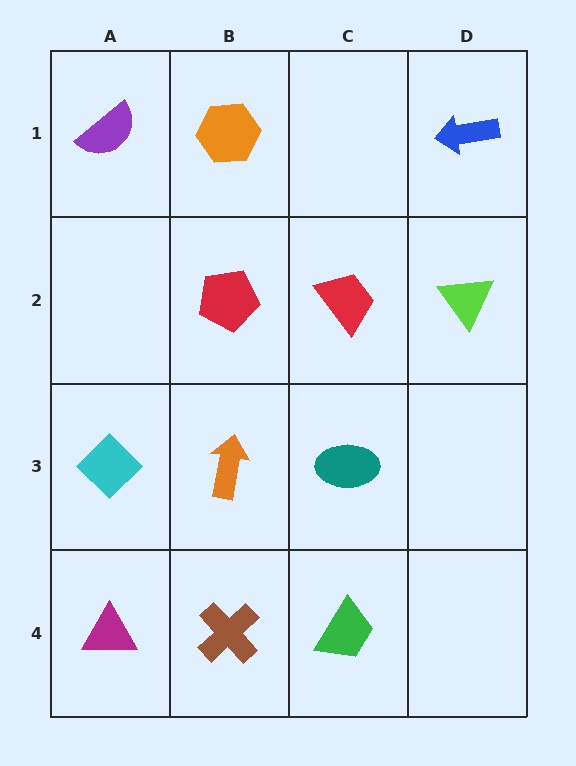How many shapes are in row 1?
3 shapes.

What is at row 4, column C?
A green trapezoid.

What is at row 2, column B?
A red pentagon.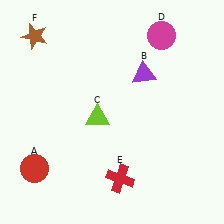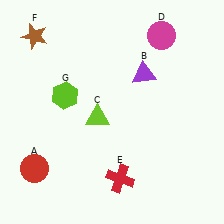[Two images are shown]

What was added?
A lime hexagon (G) was added in Image 2.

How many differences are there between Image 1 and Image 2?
There is 1 difference between the two images.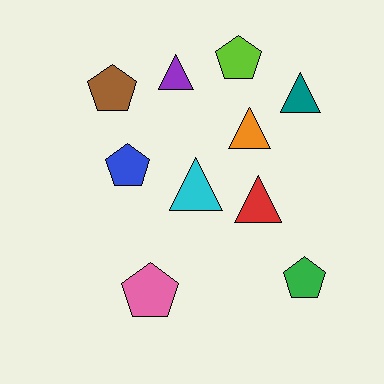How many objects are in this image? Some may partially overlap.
There are 10 objects.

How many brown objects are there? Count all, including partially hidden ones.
There is 1 brown object.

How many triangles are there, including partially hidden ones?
There are 5 triangles.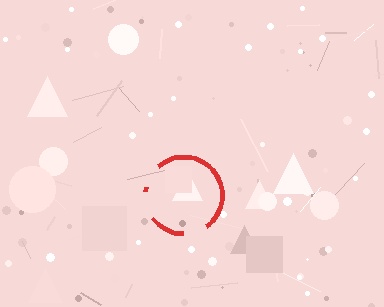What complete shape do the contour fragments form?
The contour fragments form a circle.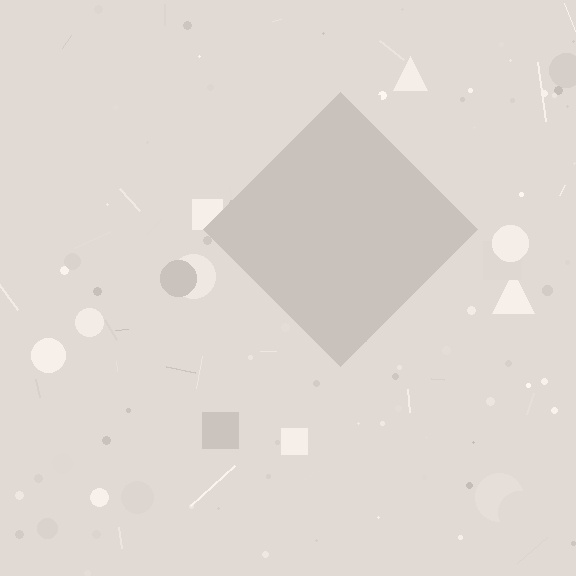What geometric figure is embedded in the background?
A diamond is embedded in the background.